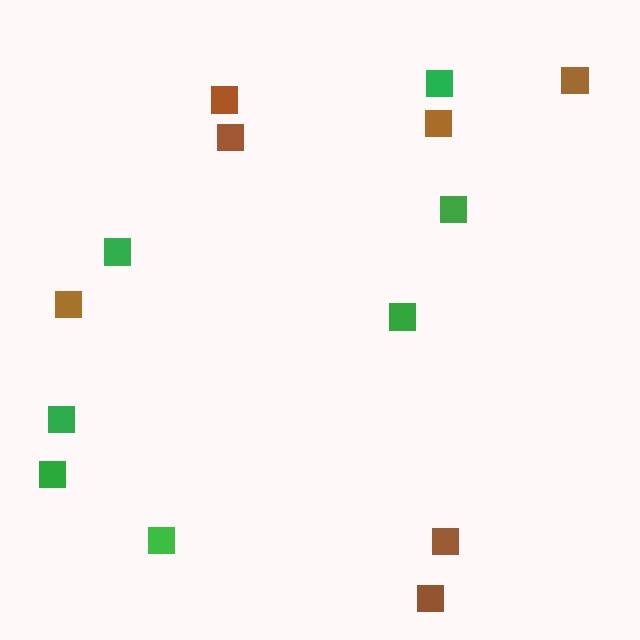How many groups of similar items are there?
There are 2 groups: one group of brown squares (7) and one group of green squares (7).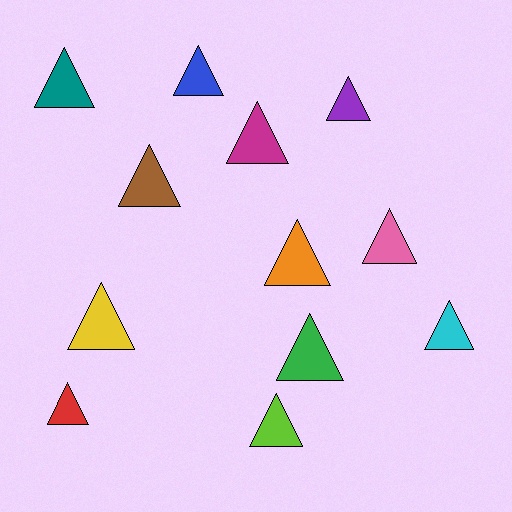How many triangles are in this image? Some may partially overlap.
There are 12 triangles.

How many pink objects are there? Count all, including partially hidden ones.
There is 1 pink object.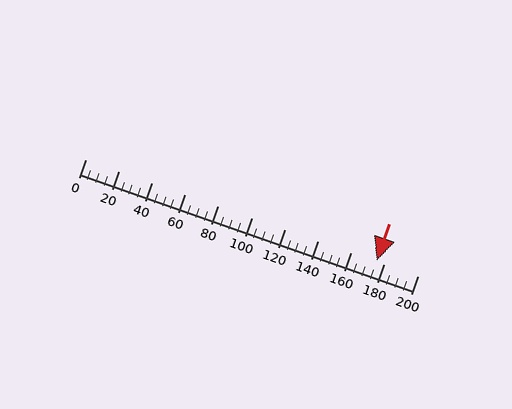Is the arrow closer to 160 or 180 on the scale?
The arrow is closer to 180.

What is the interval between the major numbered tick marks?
The major tick marks are spaced 20 units apart.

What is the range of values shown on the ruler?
The ruler shows values from 0 to 200.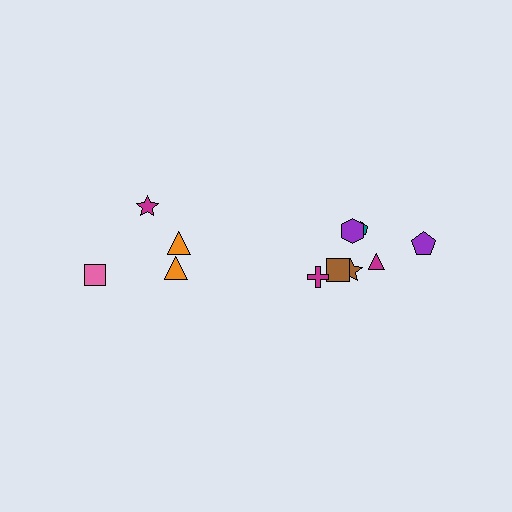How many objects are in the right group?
There are 7 objects.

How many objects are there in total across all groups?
There are 11 objects.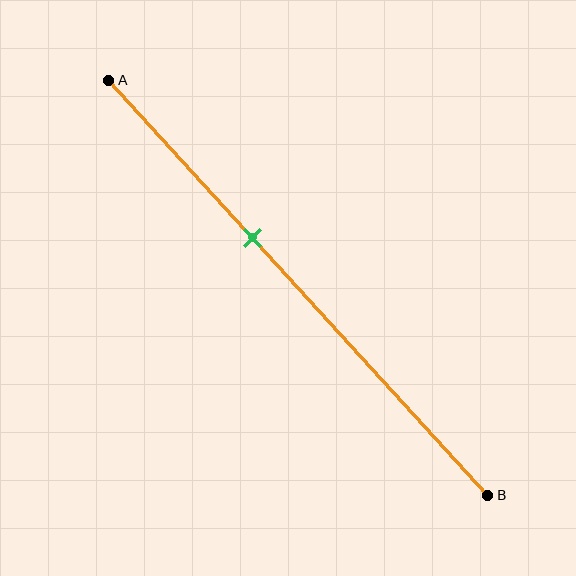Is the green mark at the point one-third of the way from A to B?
No, the mark is at about 40% from A, not at the 33% one-third point.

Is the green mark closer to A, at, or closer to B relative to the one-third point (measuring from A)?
The green mark is closer to point B than the one-third point of segment AB.